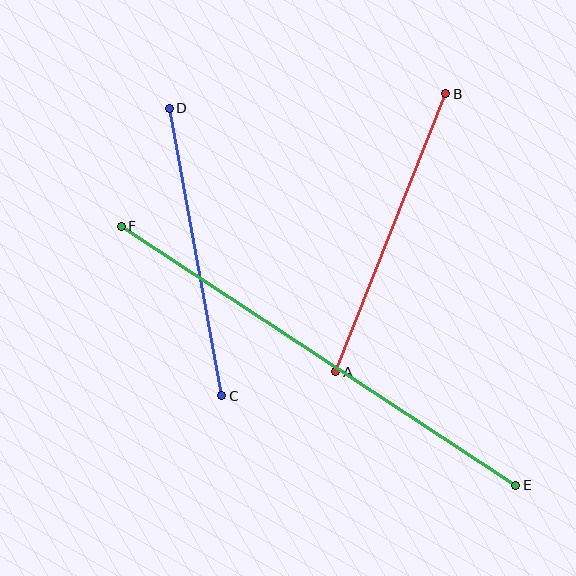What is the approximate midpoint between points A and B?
The midpoint is at approximately (391, 233) pixels.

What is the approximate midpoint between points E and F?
The midpoint is at approximately (319, 356) pixels.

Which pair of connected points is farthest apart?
Points E and F are farthest apart.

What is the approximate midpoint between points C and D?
The midpoint is at approximately (195, 252) pixels.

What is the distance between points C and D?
The distance is approximately 293 pixels.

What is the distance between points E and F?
The distance is approximately 472 pixels.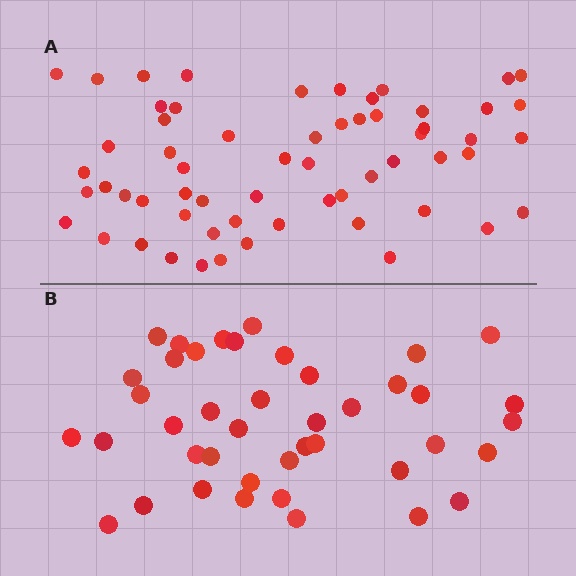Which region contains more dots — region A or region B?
Region A (the top region) has more dots.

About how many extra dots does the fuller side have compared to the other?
Region A has approximately 20 more dots than region B.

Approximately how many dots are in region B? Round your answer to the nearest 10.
About 40 dots. (The exact count is 42, which rounds to 40.)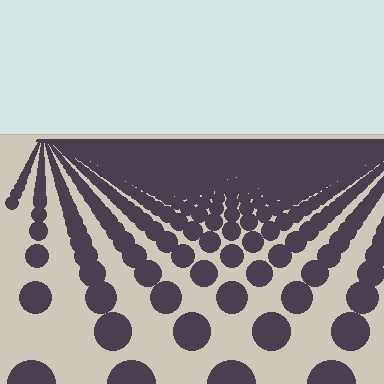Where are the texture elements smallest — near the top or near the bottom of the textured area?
Near the top.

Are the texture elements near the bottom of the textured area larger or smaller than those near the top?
Larger. Near the bottom, elements are closer to the viewer and appear at a bigger on-screen size.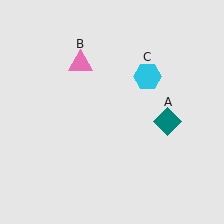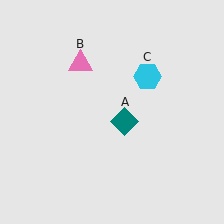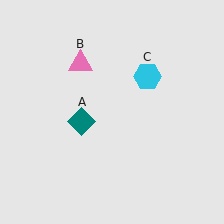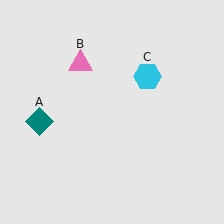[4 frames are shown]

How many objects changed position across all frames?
1 object changed position: teal diamond (object A).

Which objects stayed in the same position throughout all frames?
Pink triangle (object B) and cyan hexagon (object C) remained stationary.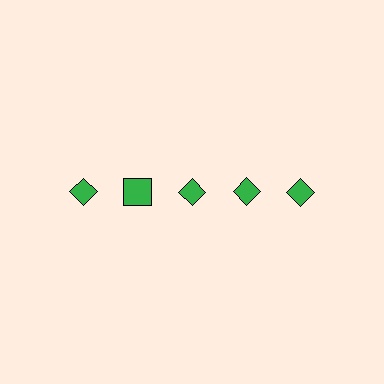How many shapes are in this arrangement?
There are 5 shapes arranged in a grid pattern.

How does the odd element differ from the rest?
It has a different shape: square instead of diamond.